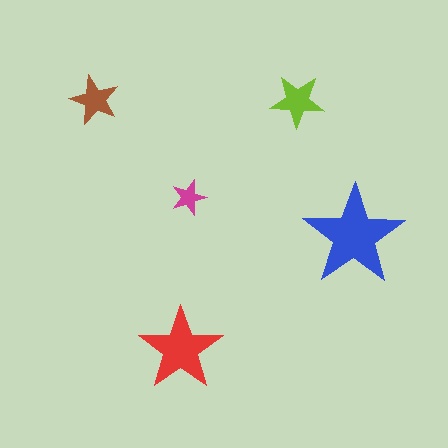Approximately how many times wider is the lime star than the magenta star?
About 1.5 times wider.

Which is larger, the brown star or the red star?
The red one.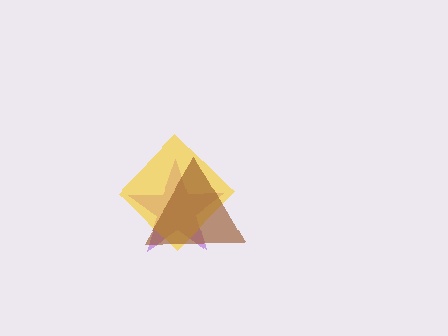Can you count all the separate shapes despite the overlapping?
Yes, there are 3 separate shapes.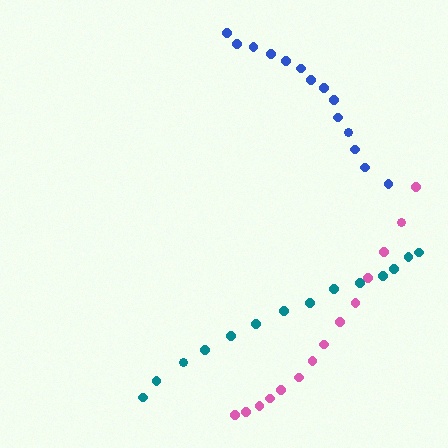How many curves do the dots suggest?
There are 3 distinct paths.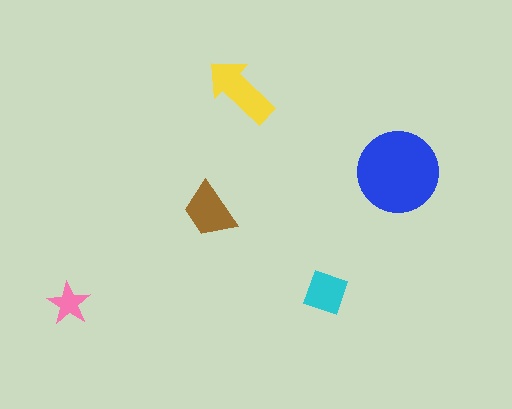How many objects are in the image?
There are 5 objects in the image.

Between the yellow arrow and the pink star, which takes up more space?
The yellow arrow.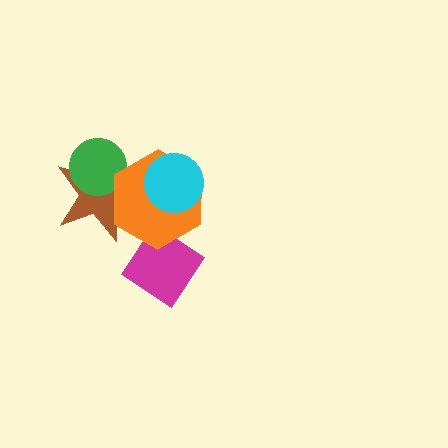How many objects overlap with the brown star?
2 objects overlap with the brown star.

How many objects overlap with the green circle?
2 objects overlap with the green circle.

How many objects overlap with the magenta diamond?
1 object overlaps with the magenta diamond.